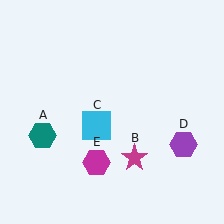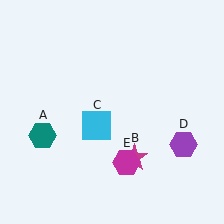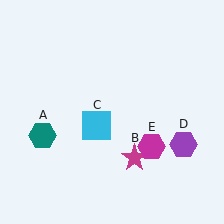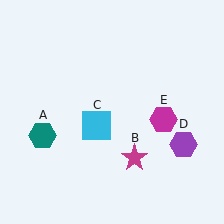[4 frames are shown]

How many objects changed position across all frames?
1 object changed position: magenta hexagon (object E).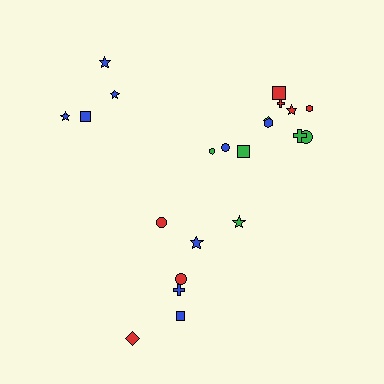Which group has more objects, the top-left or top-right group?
The top-right group.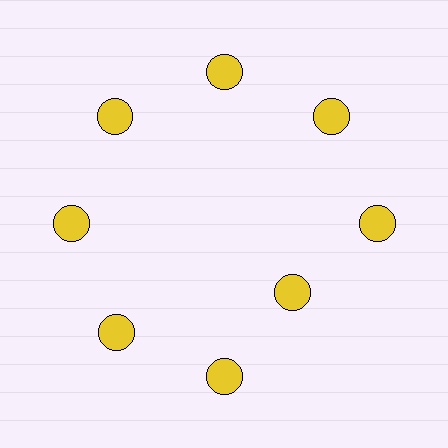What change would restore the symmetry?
The symmetry would be restored by moving it outward, back onto the ring so that all 8 circles sit at equal angles and equal distance from the center.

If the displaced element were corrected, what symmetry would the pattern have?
It would have 8-fold rotational symmetry — the pattern would map onto itself every 45 degrees.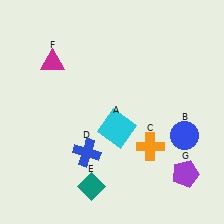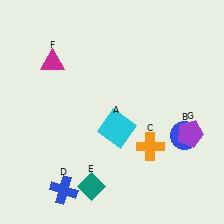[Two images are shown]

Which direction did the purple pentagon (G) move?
The purple pentagon (G) moved up.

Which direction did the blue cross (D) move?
The blue cross (D) moved down.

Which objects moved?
The objects that moved are: the blue cross (D), the purple pentagon (G).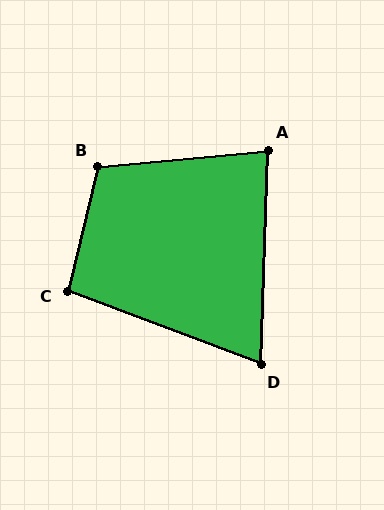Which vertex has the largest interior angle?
B, at approximately 109 degrees.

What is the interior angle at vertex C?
Approximately 97 degrees (obtuse).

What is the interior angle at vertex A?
Approximately 83 degrees (acute).